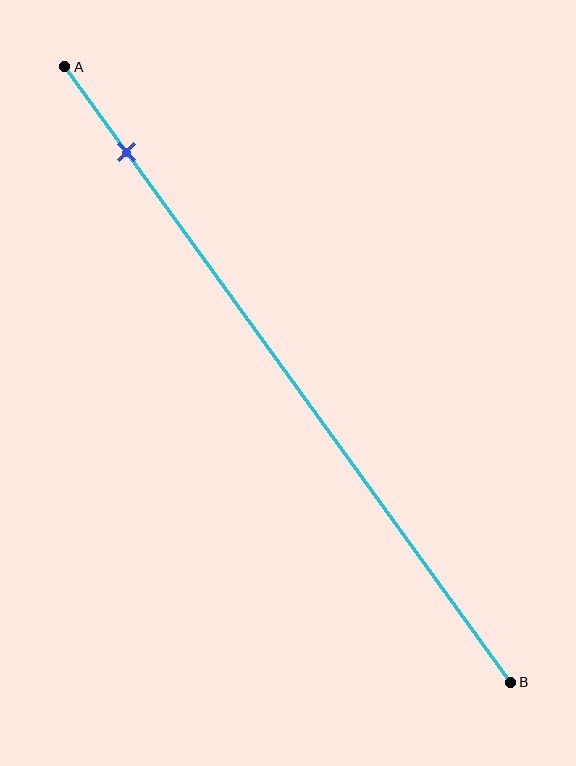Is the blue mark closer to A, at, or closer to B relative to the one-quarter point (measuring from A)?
The blue mark is closer to point A than the one-quarter point of segment AB.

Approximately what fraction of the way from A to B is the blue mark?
The blue mark is approximately 15% of the way from A to B.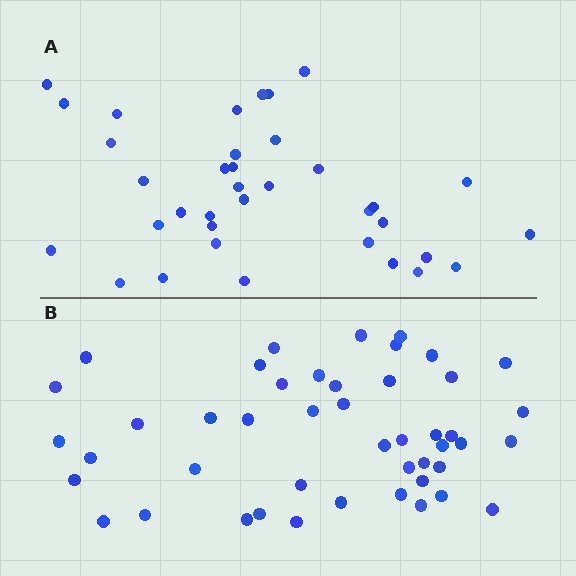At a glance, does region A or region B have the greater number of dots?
Region B (the bottom region) has more dots.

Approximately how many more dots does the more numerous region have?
Region B has roughly 10 or so more dots than region A.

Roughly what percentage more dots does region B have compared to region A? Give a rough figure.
About 30% more.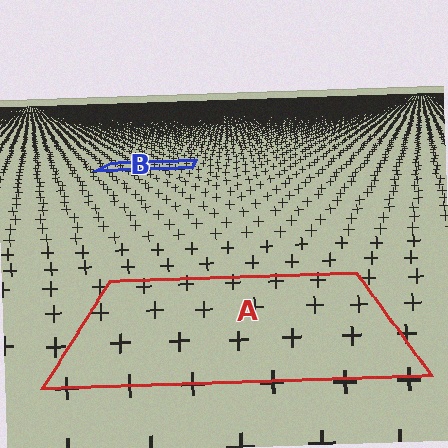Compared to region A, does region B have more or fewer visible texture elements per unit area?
Region B has more texture elements per unit area — they are packed more densely because it is farther away.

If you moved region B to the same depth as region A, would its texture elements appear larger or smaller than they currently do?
They would appear larger. At a closer depth, the same texture elements are projected at a bigger on-screen size.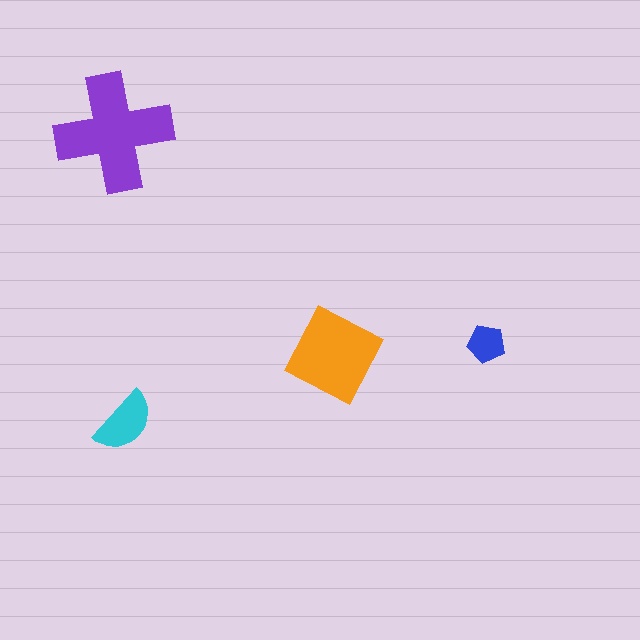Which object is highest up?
The purple cross is topmost.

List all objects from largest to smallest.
The purple cross, the orange diamond, the cyan semicircle, the blue pentagon.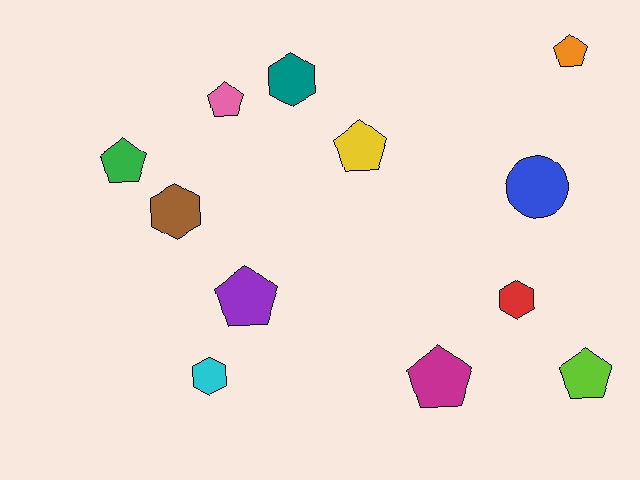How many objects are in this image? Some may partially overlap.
There are 12 objects.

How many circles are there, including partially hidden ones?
There is 1 circle.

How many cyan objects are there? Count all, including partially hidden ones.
There is 1 cyan object.